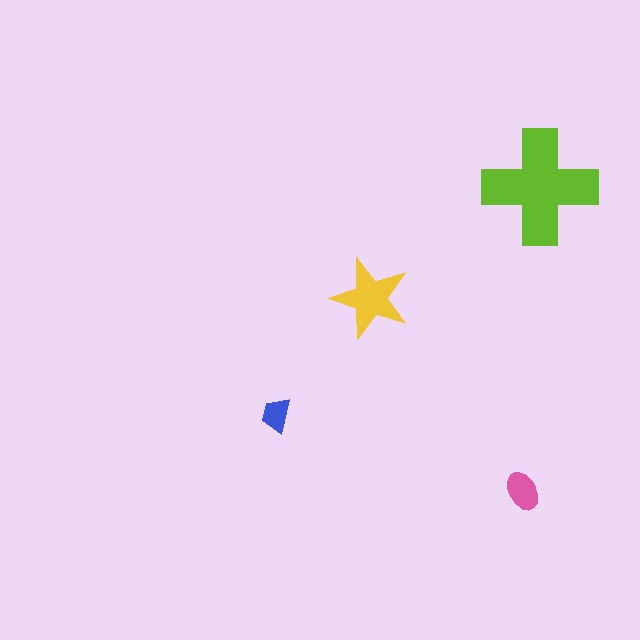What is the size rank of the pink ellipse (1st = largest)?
3rd.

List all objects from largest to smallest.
The lime cross, the yellow star, the pink ellipse, the blue trapezoid.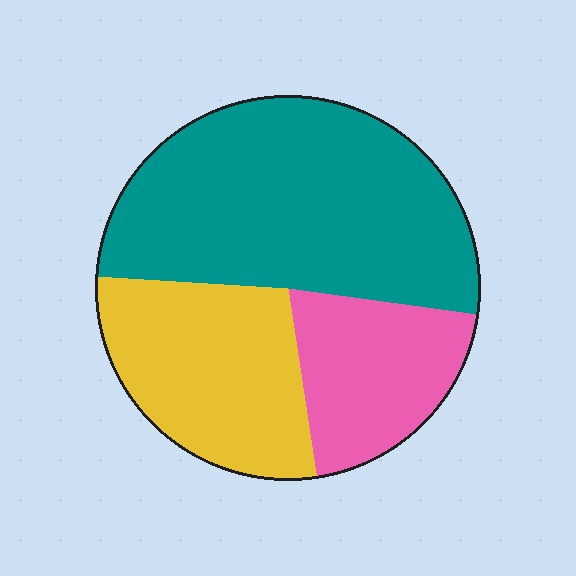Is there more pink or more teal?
Teal.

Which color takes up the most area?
Teal, at roughly 50%.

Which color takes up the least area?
Pink, at roughly 20%.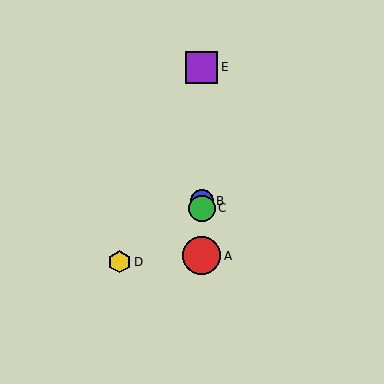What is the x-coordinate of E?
Object E is at x≈202.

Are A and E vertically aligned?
Yes, both are at x≈202.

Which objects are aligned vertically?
Objects A, B, C, E are aligned vertically.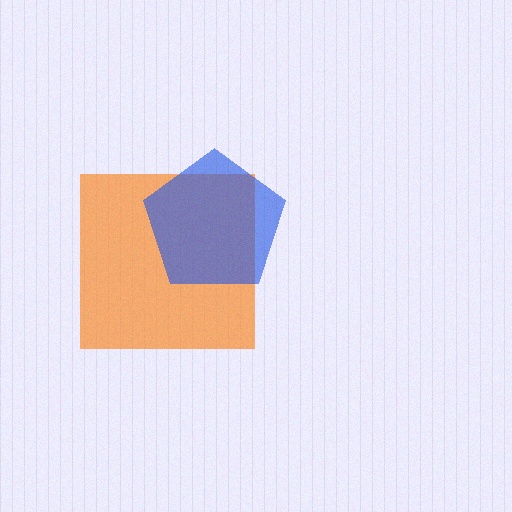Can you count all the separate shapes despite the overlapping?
Yes, there are 2 separate shapes.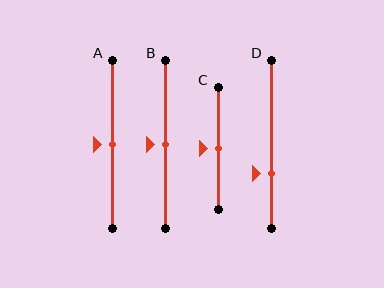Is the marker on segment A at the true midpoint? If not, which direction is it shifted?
Yes, the marker on segment A is at the true midpoint.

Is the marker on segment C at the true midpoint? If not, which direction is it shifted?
Yes, the marker on segment C is at the true midpoint.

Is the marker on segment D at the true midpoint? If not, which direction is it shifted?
No, the marker on segment D is shifted downward by about 18% of the segment length.